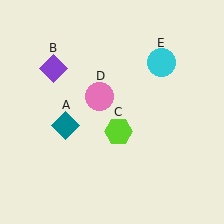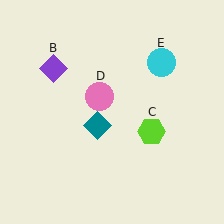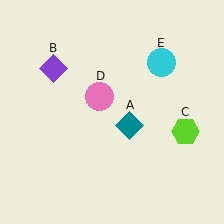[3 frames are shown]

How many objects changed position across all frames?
2 objects changed position: teal diamond (object A), lime hexagon (object C).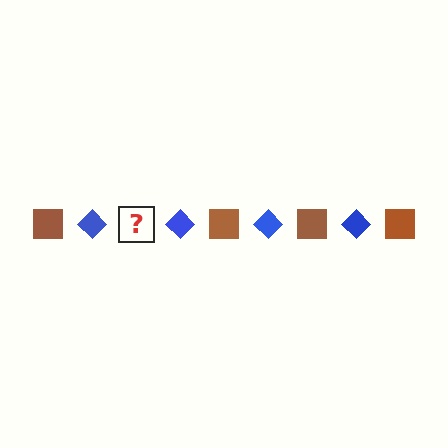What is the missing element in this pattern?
The missing element is a brown square.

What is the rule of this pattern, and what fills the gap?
The rule is that the pattern alternates between brown square and blue diamond. The gap should be filled with a brown square.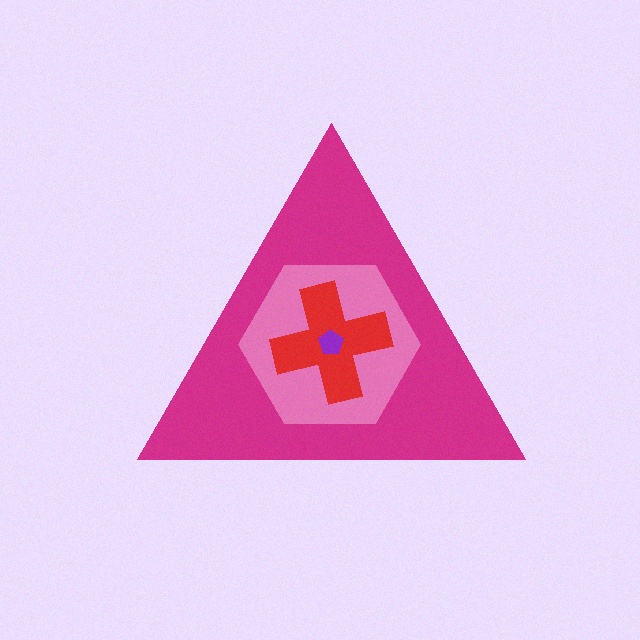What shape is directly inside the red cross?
The purple pentagon.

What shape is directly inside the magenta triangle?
The pink hexagon.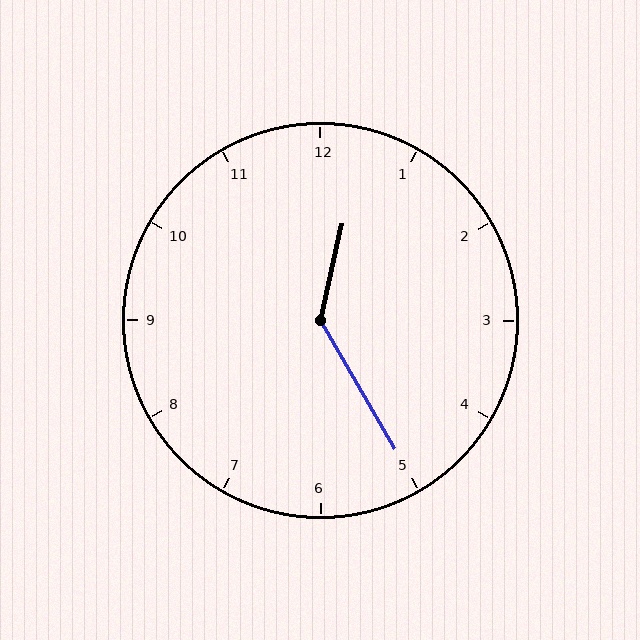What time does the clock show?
12:25.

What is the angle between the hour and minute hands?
Approximately 138 degrees.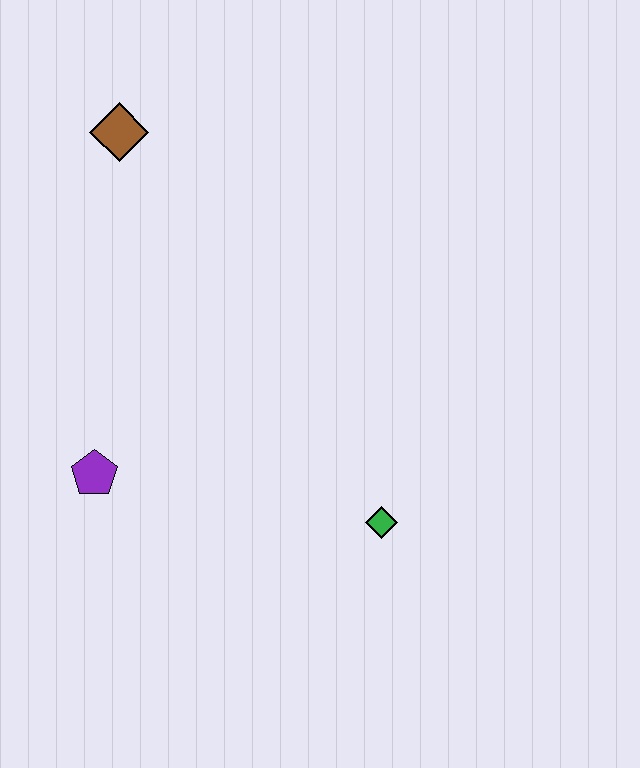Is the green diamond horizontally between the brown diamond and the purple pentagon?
No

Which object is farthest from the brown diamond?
The green diamond is farthest from the brown diamond.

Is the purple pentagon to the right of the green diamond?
No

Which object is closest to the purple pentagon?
The green diamond is closest to the purple pentagon.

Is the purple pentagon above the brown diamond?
No